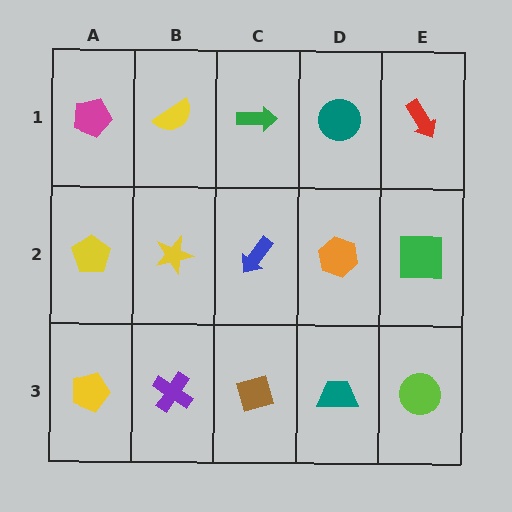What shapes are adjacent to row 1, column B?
A yellow star (row 2, column B), a magenta pentagon (row 1, column A), a green arrow (row 1, column C).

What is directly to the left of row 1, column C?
A yellow semicircle.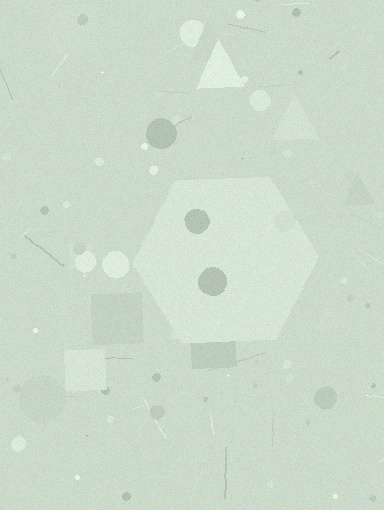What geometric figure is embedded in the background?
A hexagon is embedded in the background.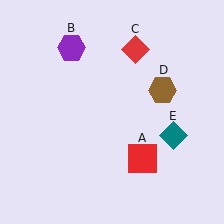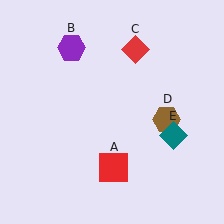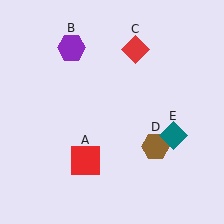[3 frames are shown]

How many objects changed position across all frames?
2 objects changed position: red square (object A), brown hexagon (object D).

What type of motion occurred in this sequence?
The red square (object A), brown hexagon (object D) rotated clockwise around the center of the scene.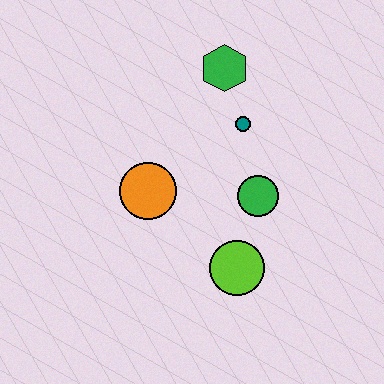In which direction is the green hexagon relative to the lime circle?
The green hexagon is above the lime circle.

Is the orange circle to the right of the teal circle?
No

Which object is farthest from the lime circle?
The green hexagon is farthest from the lime circle.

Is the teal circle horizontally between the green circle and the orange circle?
Yes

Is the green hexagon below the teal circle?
No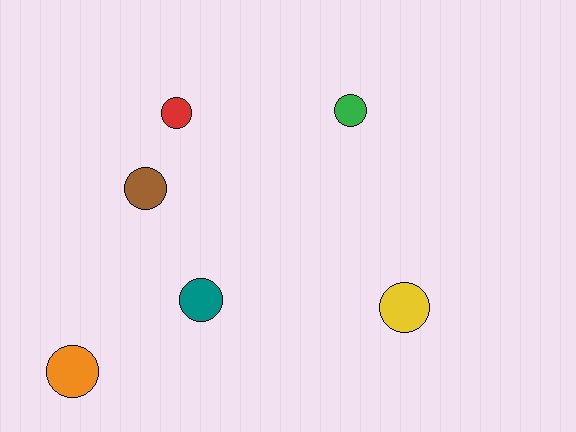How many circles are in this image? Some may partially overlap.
There are 6 circles.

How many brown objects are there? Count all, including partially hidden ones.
There is 1 brown object.